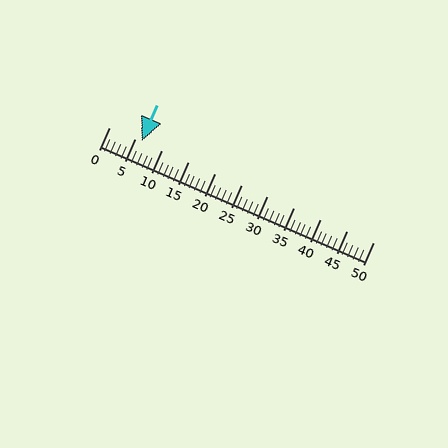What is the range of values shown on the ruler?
The ruler shows values from 0 to 50.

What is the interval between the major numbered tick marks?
The major tick marks are spaced 5 units apart.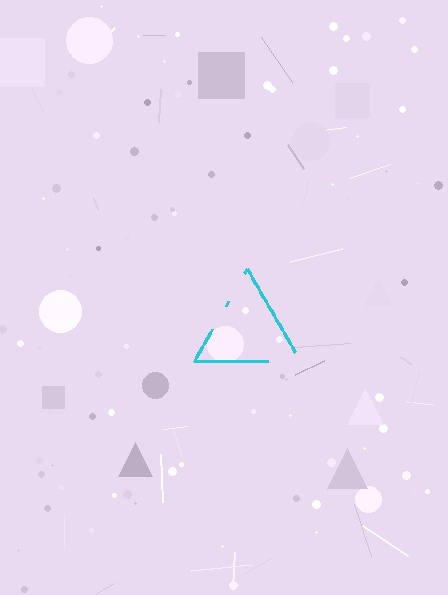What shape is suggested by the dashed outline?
The dashed outline suggests a triangle.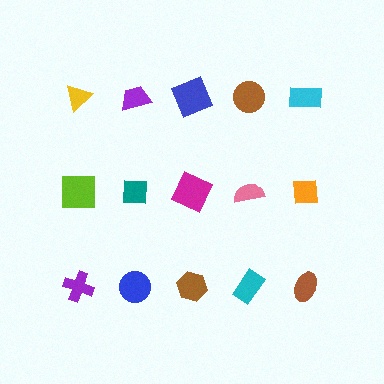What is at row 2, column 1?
A lime square.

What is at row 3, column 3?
A brown hexagon.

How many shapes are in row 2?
5 shapes.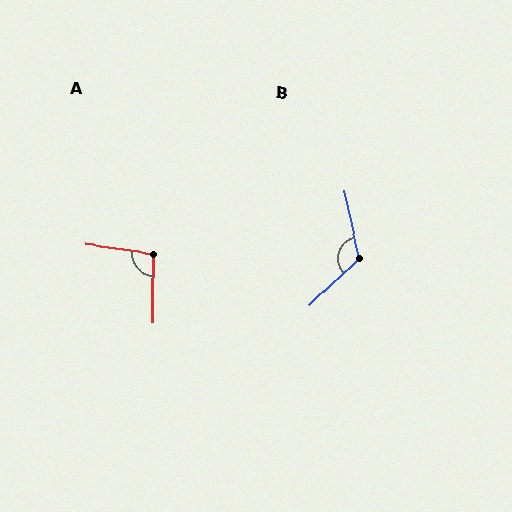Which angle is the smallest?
A, at approximately 97 degrees.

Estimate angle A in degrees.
Approximately 97 degrees.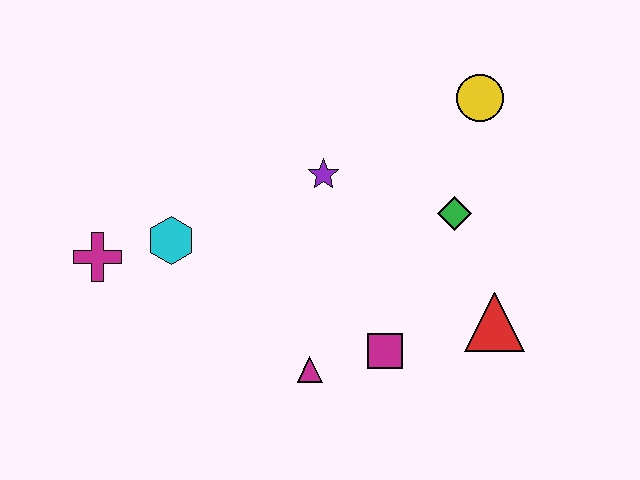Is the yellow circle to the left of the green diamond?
No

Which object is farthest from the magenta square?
The magenta cross is farthest from the magenta square.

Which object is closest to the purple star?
The green diamond is closest to the purple star.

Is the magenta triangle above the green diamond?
No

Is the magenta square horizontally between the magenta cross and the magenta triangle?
No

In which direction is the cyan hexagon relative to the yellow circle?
The cyan hexagon is to the left of the yellow circle.